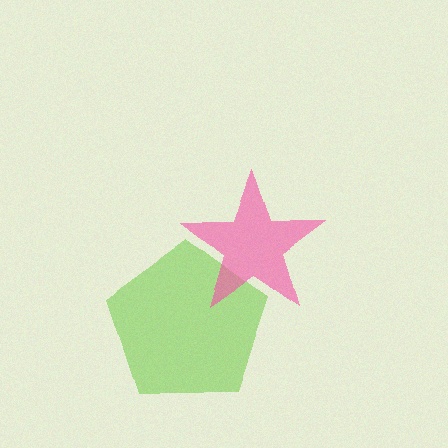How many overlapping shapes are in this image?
There are 2 overlapping shapes in the image.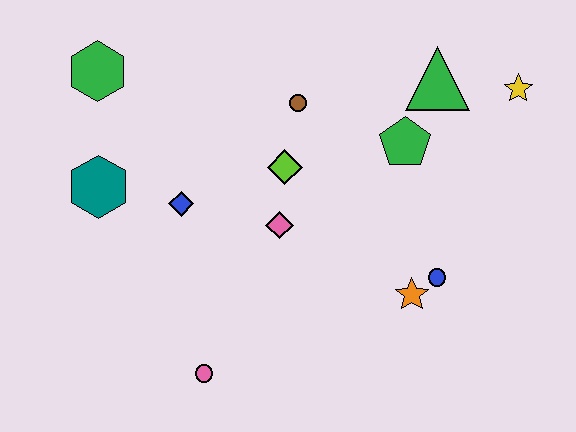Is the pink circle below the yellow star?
Yes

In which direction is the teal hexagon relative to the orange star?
The teal hexagon is to the left of the orange star.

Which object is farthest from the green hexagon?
The yellow star is farthest from the green hexagon.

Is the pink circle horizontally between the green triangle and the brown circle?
No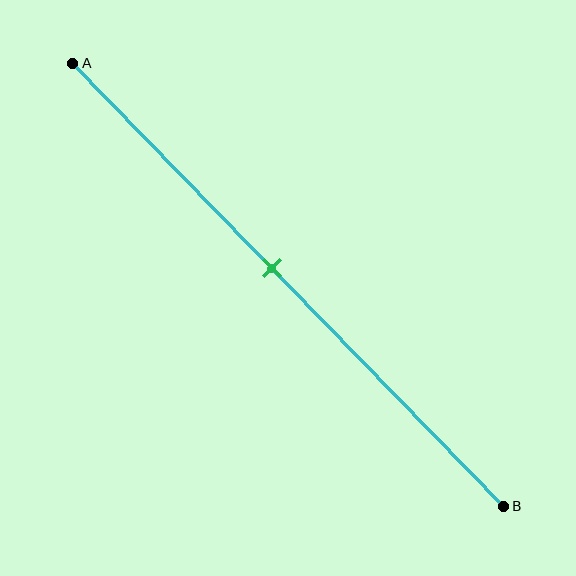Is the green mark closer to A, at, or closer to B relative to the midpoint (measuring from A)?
The green mark is closer to point A than the midpoint of segment AB.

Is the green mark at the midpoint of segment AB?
No, the mark is at about 45% from A, not at the 50% midpoint.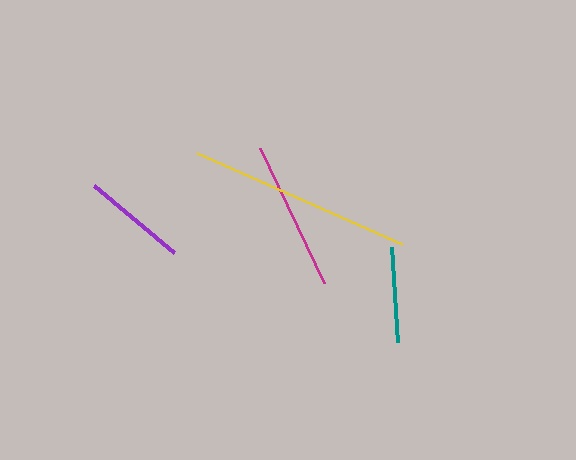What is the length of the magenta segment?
The magenta segment is approximately 149 pixels long.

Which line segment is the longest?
The yellow line is the longest at approximately 225 pixels.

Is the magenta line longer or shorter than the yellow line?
The yellow line is longer than the magenta line.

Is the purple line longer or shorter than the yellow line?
The yellow line is longer than the purple line.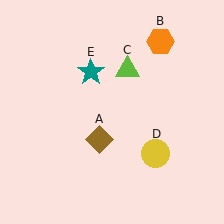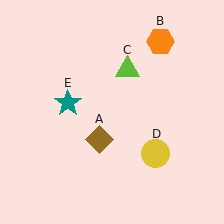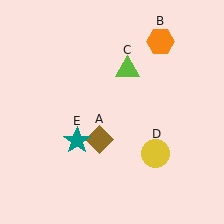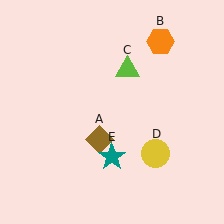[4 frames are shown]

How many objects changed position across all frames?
1 object changed position: teal star (object E).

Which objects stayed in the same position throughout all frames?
Brown diamond (object A) and orange hexagon (object B) and lime triangle (object C) and yellow circle (object D) remained stationary.